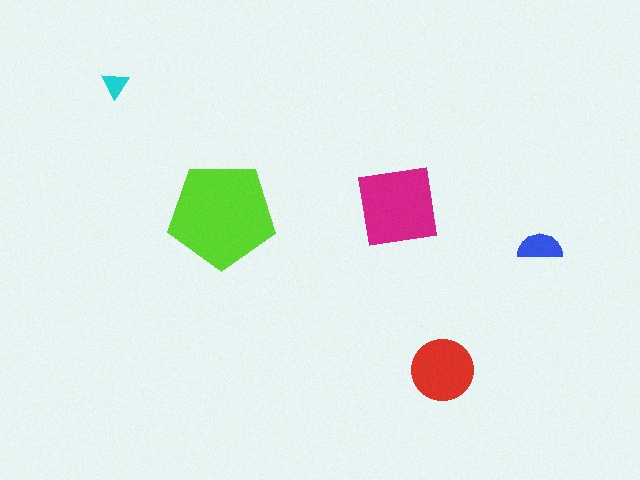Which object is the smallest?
The cyan triangle.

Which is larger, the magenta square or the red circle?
The magenta square.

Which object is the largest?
The lime pentagon.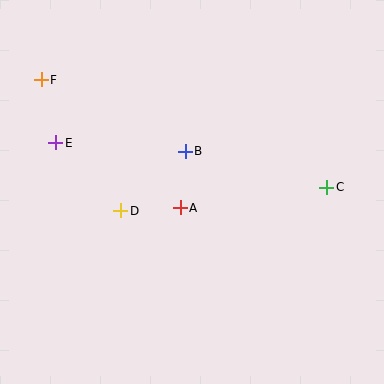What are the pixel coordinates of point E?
Point E is at (56, 143).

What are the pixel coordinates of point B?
Point B is at (185, 151).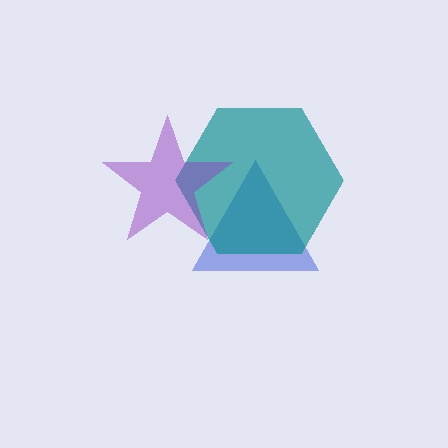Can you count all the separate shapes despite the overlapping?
Yes, there are 3 separate shapes.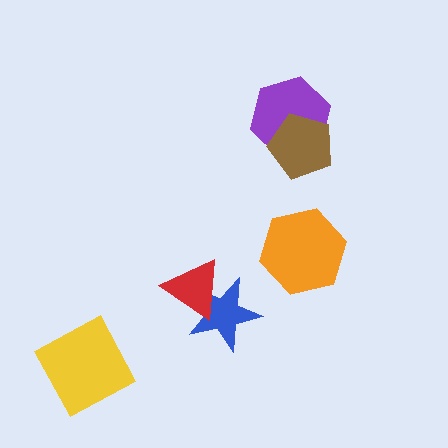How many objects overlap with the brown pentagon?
1 object overlaps with the brown pentagon.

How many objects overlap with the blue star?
1 object overlaps with the blue star.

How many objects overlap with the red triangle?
1 object overlaps with the red triangle.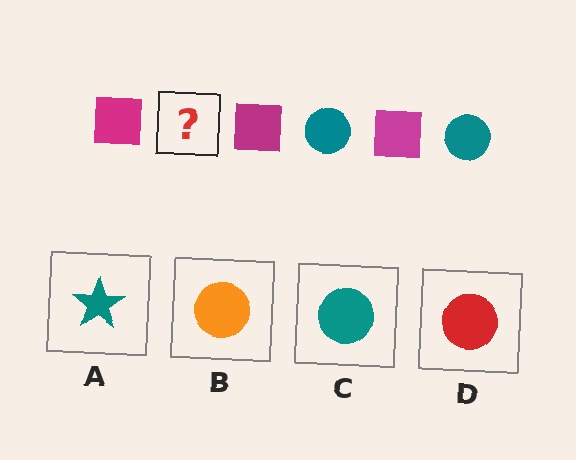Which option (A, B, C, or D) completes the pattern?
C.